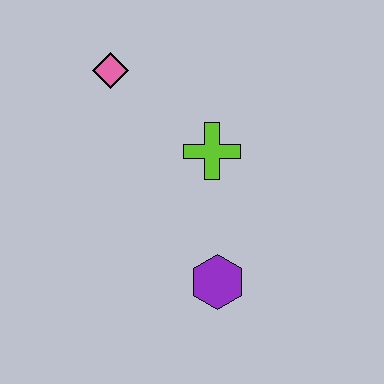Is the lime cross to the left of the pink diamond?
No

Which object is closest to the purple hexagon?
The lime cross is closest to the purple hexagon.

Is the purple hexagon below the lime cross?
Yes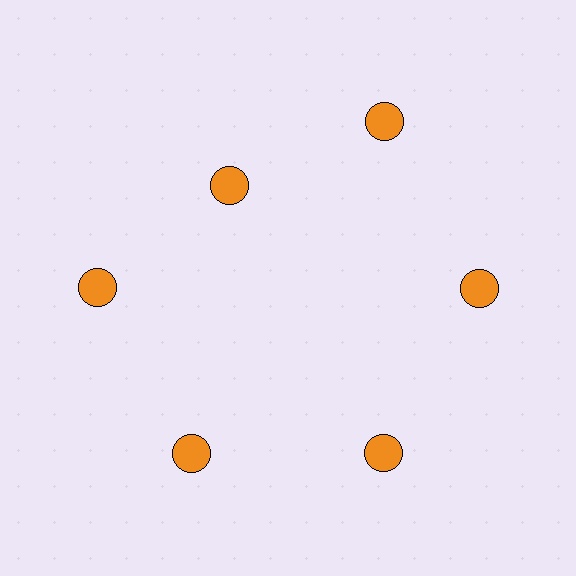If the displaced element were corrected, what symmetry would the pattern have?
It would have 6-fold rotational symmetry — the pattern would map onto itself every 60 degrees.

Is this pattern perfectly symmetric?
No. The 6 orange circles are arranged in a ring, but one element near the 11 o'clock position is pulled inward toward the center, breaking the 6-fold rotational symmetry.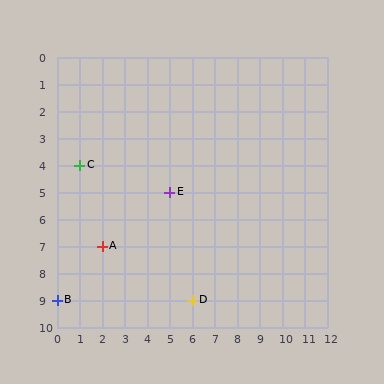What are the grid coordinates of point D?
Point D is at grid coordinates (6, 9).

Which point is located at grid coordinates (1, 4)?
Point C is at (1, 4).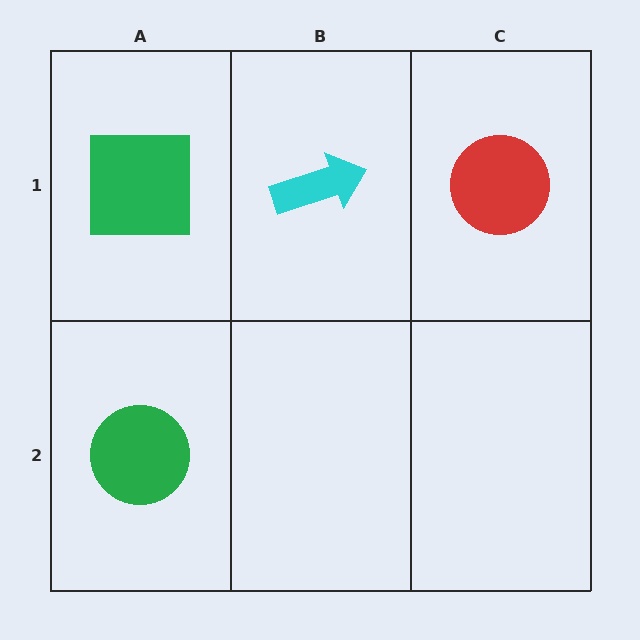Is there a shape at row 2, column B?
No, that cell is empty.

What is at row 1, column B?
A cyan arrow.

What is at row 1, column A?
A green square.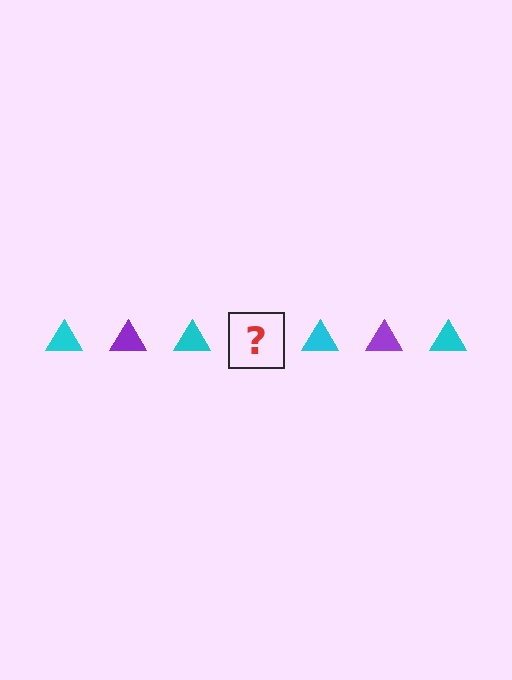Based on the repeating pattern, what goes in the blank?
The blank should be a purple triangle.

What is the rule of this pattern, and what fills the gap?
The rule is that the pattern cycles through cyan, purple triangles. The gap should be filled with a purple triangle.